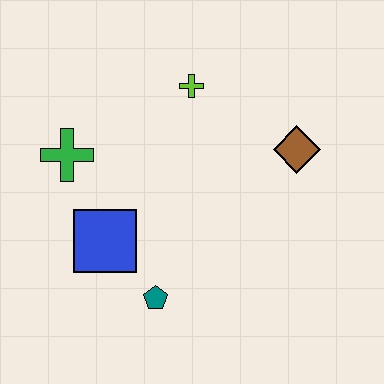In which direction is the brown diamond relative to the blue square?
The brown diamond is to the right of the blue square.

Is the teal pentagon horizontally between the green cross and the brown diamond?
Yes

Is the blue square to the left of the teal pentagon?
Yes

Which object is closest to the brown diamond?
The lime cross is closest to the brown diamond.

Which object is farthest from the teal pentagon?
The lime cross is farthest from the teal pentagon.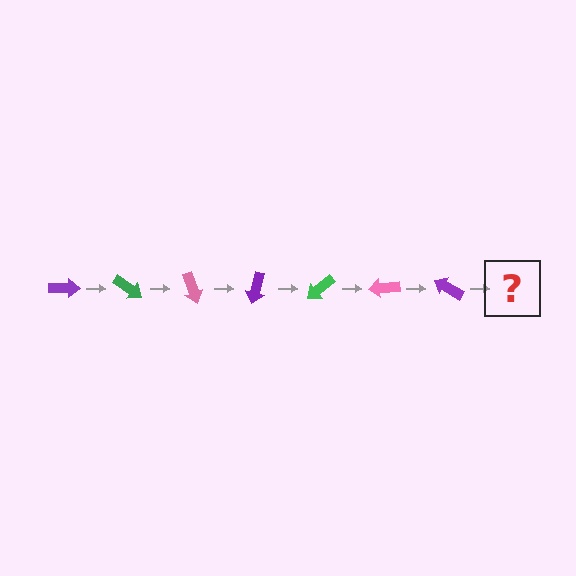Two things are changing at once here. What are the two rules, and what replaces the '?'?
The two rules are that it rotates 35 degrees each step and the color cycles through purple, green, and pink. The '?' should be a green arrow, rotated 245 degrees from the start.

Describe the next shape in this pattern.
It should be a green arrow, rotated 245 degrees from the start.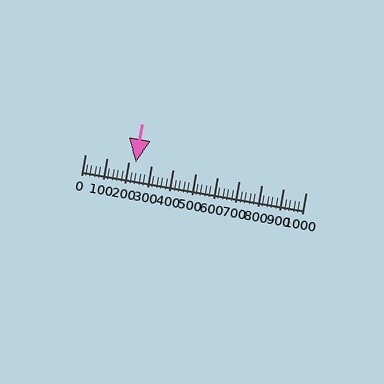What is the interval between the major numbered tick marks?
The major tick marks are spaced 100 units apart.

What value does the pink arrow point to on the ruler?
The pink arrow points to approximately 230.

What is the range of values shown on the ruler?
The ruler shows values from 0 to 1000.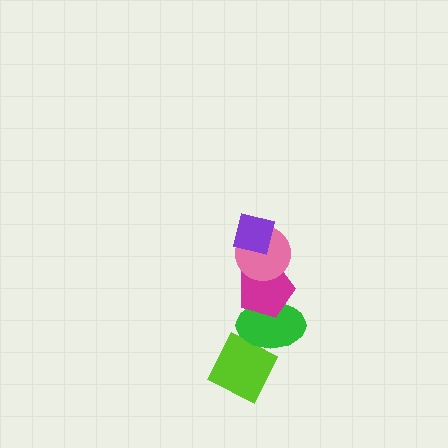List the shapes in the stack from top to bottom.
From top to bottom: the purple square, the pink circle, the magenta pentagon, the green ellipse, the lime diamond.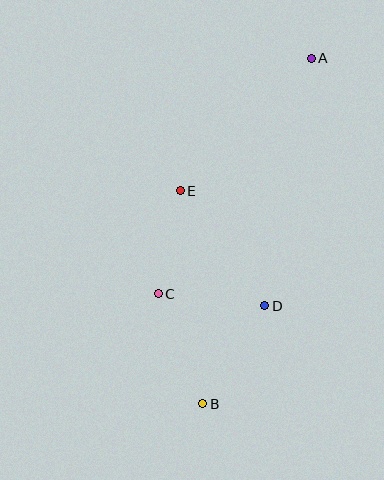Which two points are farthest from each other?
Points A and B are farthest from each other.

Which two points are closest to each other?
Points C and E are closest to each other.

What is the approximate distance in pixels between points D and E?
The distance between D and E is approximately 142 pixels.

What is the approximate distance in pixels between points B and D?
The distance between B and D is approximately 116 pixels.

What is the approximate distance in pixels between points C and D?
The distance between C and D is approximately 107 pixels.